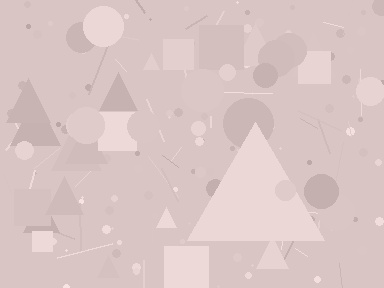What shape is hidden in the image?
A triangle is hidden in the image.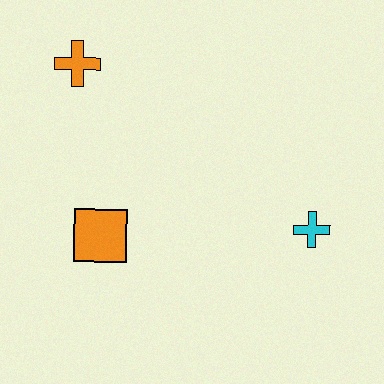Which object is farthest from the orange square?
The cyan cross is farthest from the orange square.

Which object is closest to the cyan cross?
The orange square is closest to the cyan cross.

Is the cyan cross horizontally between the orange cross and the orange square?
No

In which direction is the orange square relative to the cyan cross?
The orange square is to the left of the cyan cross.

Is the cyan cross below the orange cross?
Yes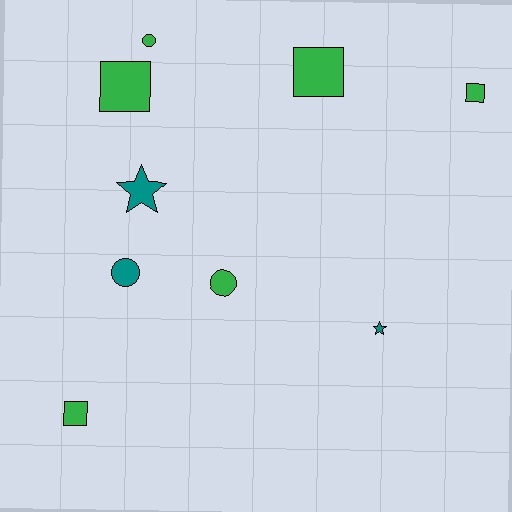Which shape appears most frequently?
Square, with 4 objects.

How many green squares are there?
There are 4 green squares.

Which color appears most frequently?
Green, with 6 objects.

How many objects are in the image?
There are 9 objects.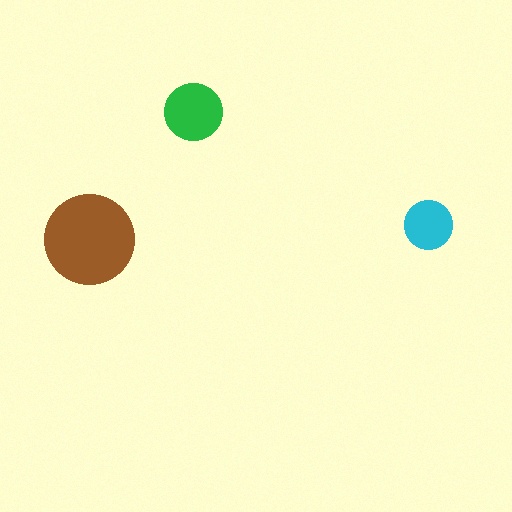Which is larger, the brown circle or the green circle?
The brown one.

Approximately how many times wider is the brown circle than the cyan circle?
About 2 times wider.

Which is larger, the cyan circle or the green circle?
The green one.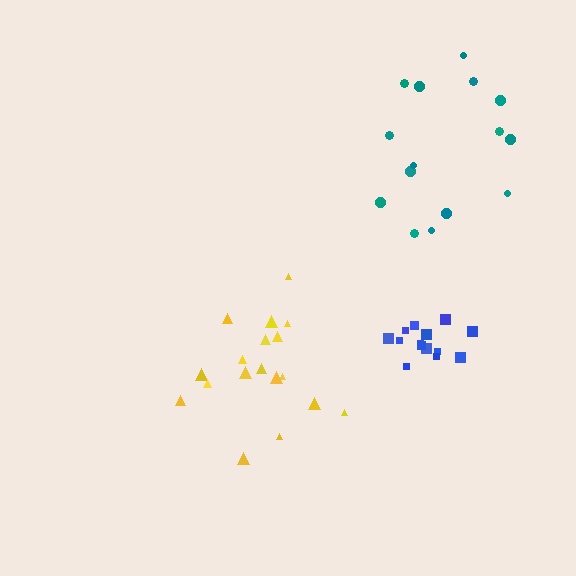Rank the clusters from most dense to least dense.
blue, yellow, teal.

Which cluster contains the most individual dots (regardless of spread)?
Yellow (18).